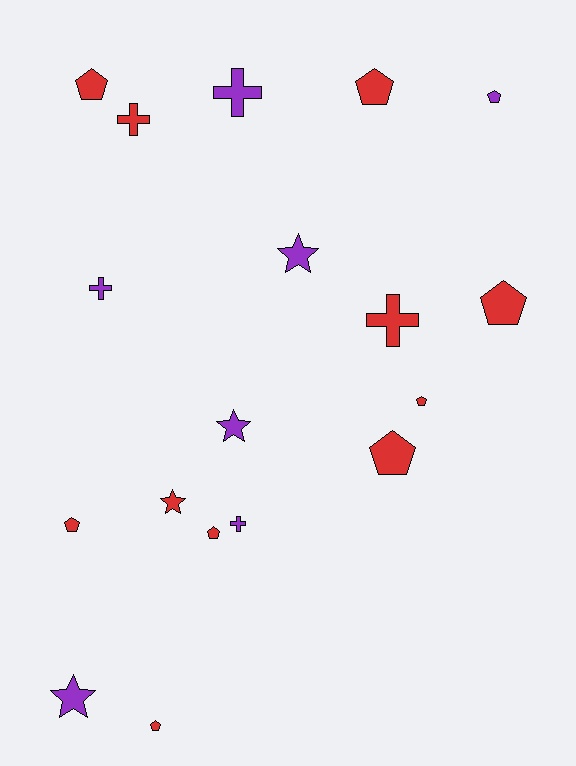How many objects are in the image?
There are 18 objects.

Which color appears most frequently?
Red, with 11 objects.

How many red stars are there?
There is 1 red star.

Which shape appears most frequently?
Pentagon, with 9 objects.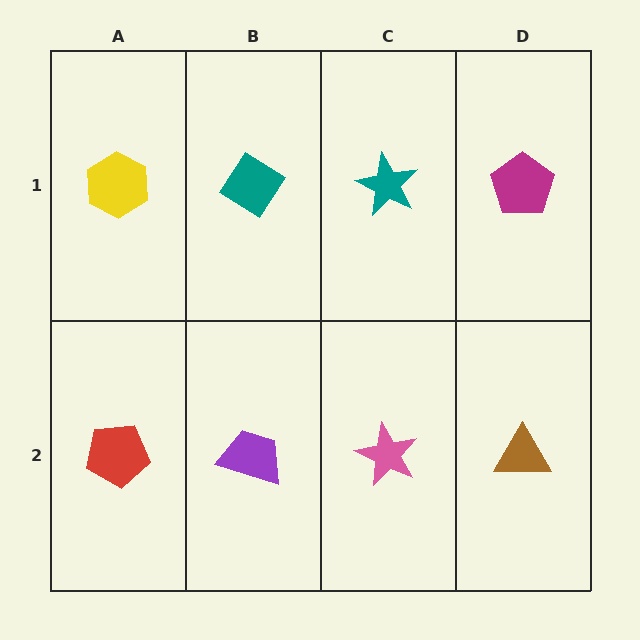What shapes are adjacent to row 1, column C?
A pink star (row 2, column C), a teal diamond (row 1, column B), a magenta pentagon (row 1, column D).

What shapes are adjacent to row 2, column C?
A teal star (row 1, column C), a purple trapezoid (row 2, column B), a brown triangle (row 2, column D).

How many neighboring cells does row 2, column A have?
2.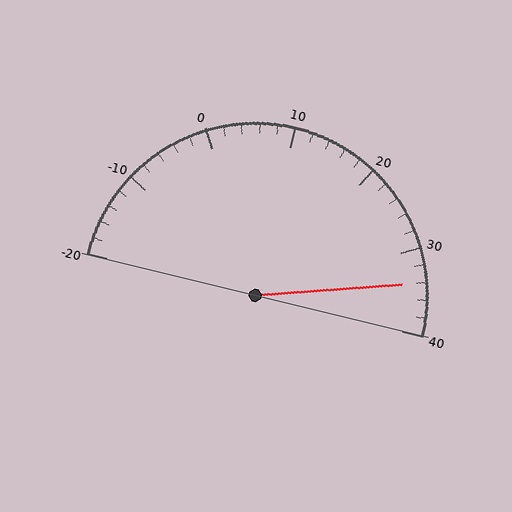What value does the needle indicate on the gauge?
The needle indicates approximately 34.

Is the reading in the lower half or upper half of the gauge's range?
The reading is in the upper half of the range (-20 to 40).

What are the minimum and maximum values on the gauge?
The gauge ranges from -20 to 40.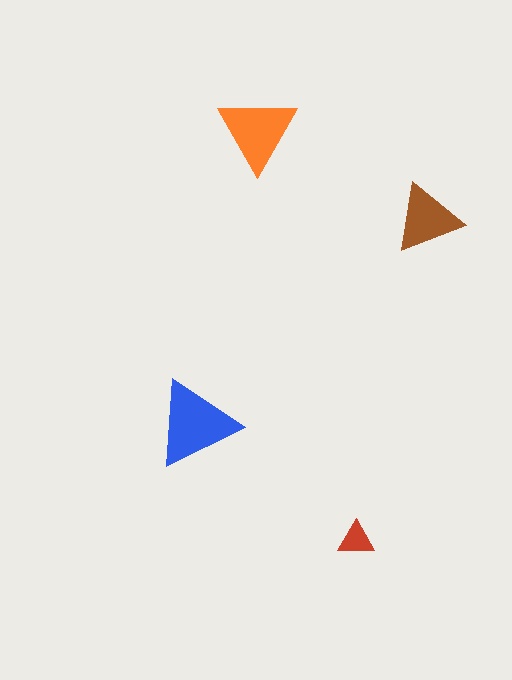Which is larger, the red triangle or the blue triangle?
The blue one.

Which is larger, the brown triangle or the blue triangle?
The blue one.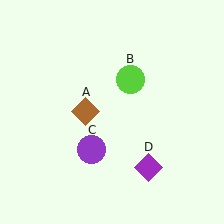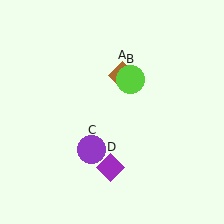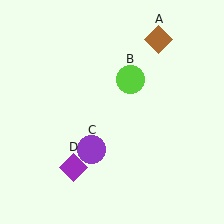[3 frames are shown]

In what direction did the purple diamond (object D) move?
The purple diamond (object D) moved left.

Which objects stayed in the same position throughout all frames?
Lime circle (object B) and purple circle (object C) remained stationary.